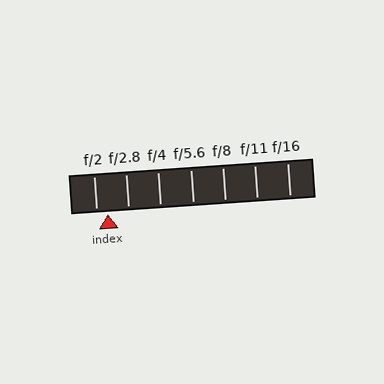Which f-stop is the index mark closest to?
The index mark is closest to f/2.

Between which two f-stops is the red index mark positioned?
The index mark is between f/2 and f/2.8.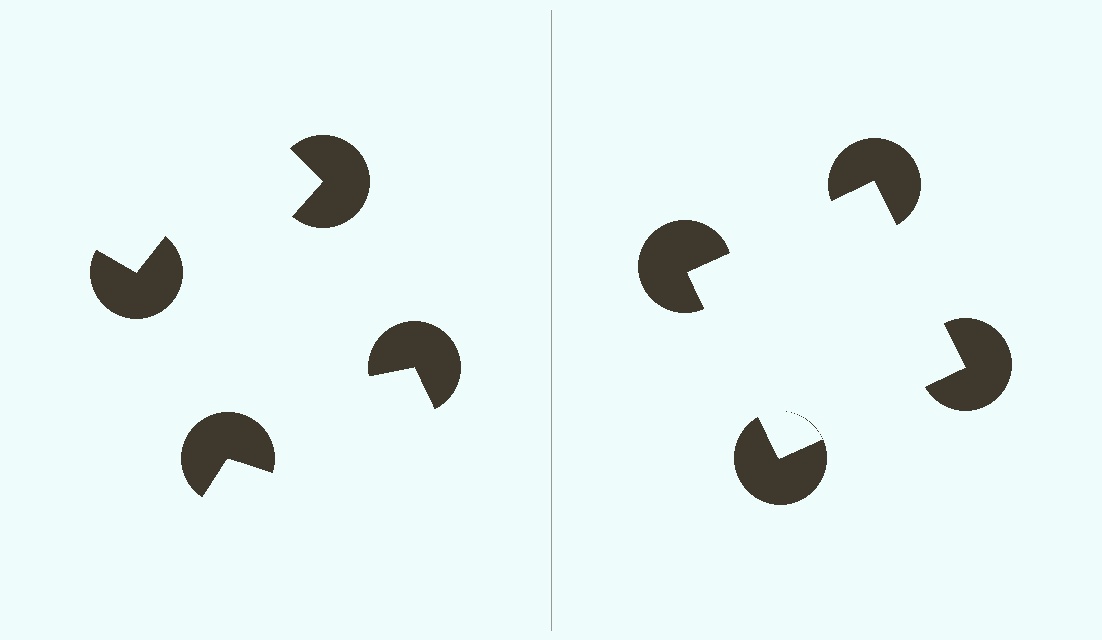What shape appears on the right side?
An illusory square.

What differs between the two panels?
The pac-man discs are positioned identically on both sides; only the wedge orientations differ. On the right they align to a square; on the left they are misaligned.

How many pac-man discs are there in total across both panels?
8 — 4 on each side.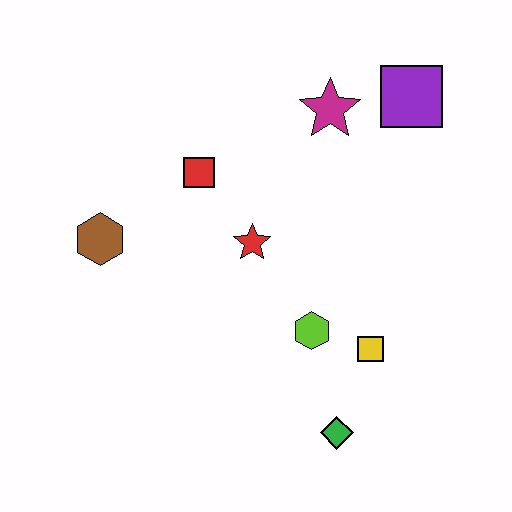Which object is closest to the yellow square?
The lime hexagon is closest to the yellow square.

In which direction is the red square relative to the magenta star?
The red square is to the left of the magenta star.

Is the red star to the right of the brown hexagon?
Yes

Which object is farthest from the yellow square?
The brown hexagon is farthest from the yellow square.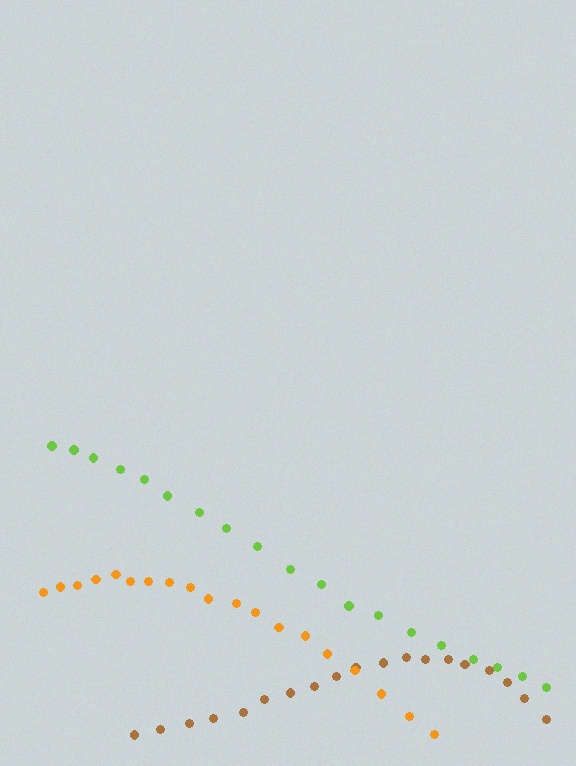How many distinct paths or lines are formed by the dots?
There are 3 distinct paths.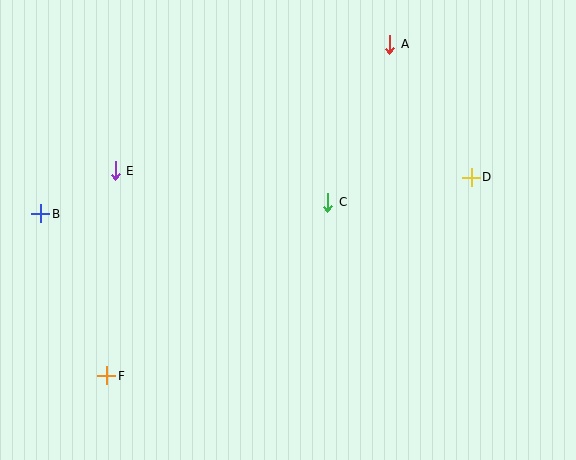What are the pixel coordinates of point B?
Point B is at (41, 214).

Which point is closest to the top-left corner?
Point E is closest to the top-left corner.